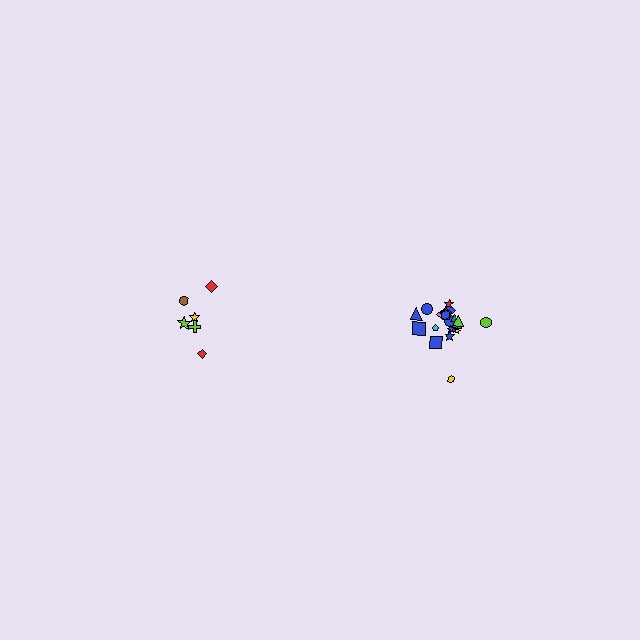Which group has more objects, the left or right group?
The right group.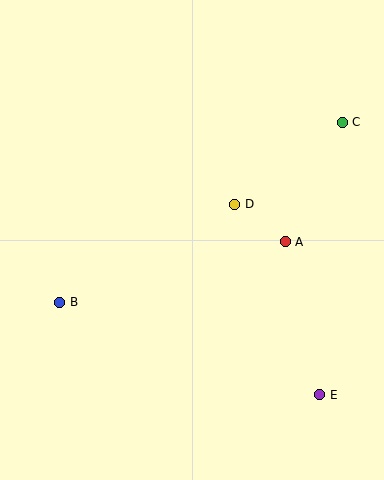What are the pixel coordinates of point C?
Point C is at (342, 122).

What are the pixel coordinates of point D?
Point D is at (235, 205).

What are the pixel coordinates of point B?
Point B is at (60, 302).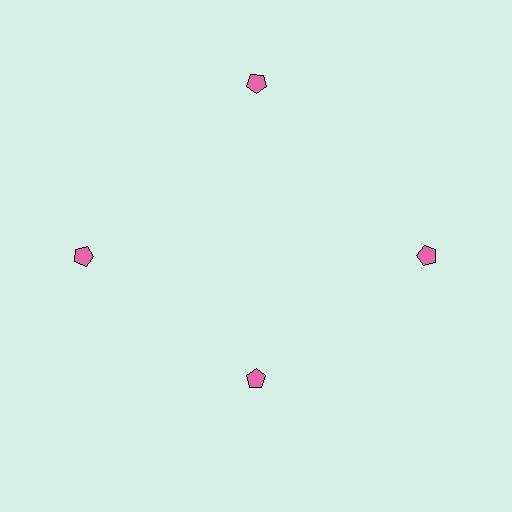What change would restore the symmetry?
The symmetry would be restored by moving it outward, back onto the ring so that all 4 pentagons sit at equal angles and equal distance from the center.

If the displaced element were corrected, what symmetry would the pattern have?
It would have 4-fold rotational symmetry — the pattern would map onto itself every 90 degrees.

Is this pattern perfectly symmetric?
No. The 4 pink pentagons are arranged in a ring, but one element near the 6 o'clock position is pulled inward toward the center, breaking the 4-fold rotational symmetry.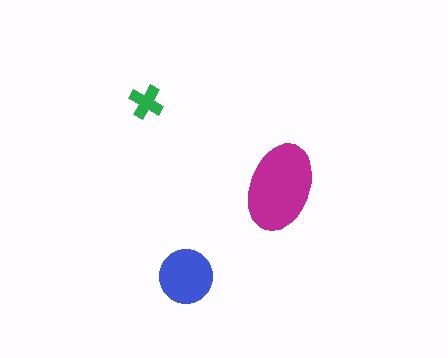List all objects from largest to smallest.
The magenta ellipse, the blue circle, the green cross.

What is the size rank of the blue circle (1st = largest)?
2nd.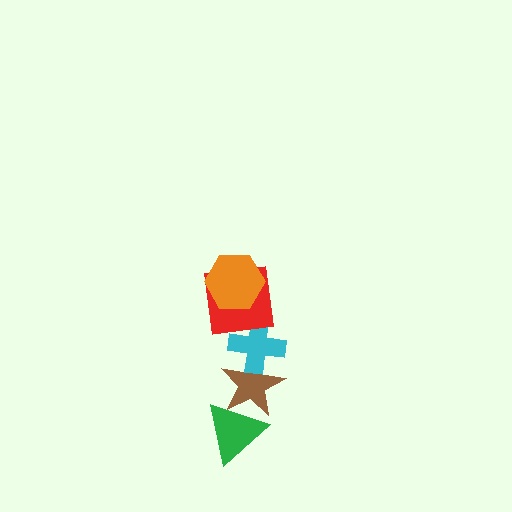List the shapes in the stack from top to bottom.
From top to bottom: the orange hexagon, the red square, the cyan cross, the brown star, the green triangle.